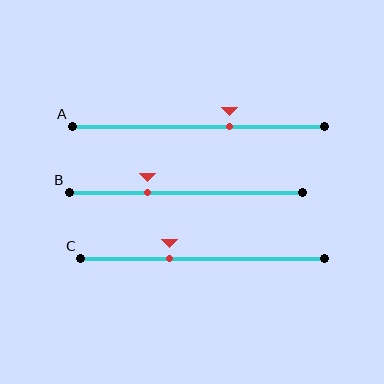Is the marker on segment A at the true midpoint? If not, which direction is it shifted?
No, the marker on segment A is shifted to the right by about 12% of the segment length.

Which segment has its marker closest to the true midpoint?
Segment A has its marker closest to the true midpoint.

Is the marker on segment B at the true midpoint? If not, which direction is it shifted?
No, the marker on segment B is shifted to the left by about 16% of the segment length.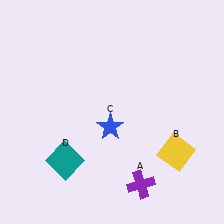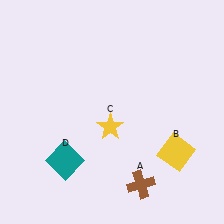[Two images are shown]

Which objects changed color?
A changed from purple to brown. C changed from blue to yellow.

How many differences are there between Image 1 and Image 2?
There are 2 differences between the two images.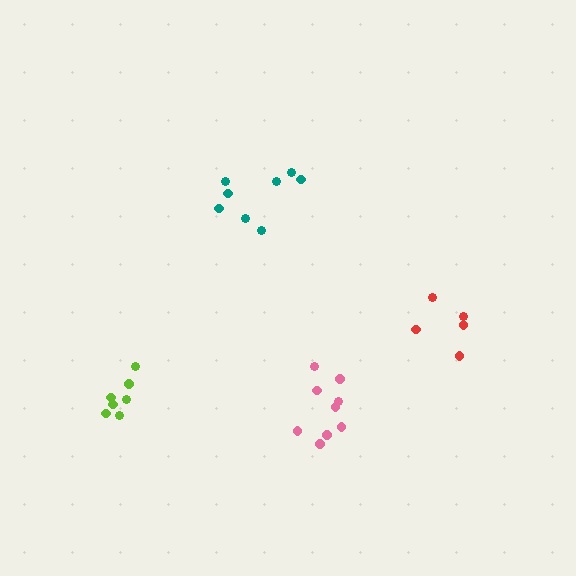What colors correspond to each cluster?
The clusters are colored: teal, red, lime, pink.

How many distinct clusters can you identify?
There are 4 distinct clusters.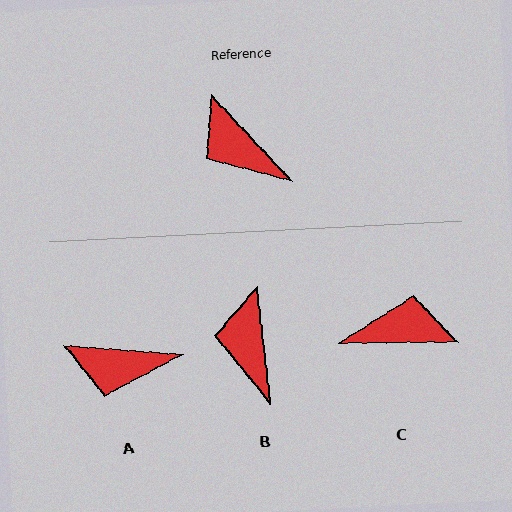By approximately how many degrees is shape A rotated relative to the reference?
Approximately 43 degrees counter-clockwise.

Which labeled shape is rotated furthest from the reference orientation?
C, about 133 degrees away.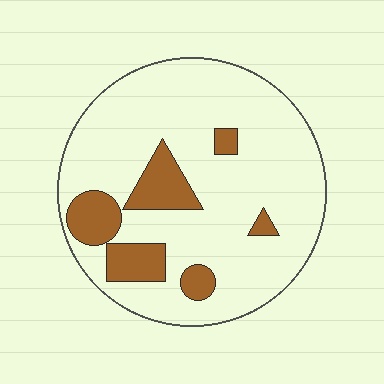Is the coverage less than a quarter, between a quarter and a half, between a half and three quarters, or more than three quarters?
Less than a quarter.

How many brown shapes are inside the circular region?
6.